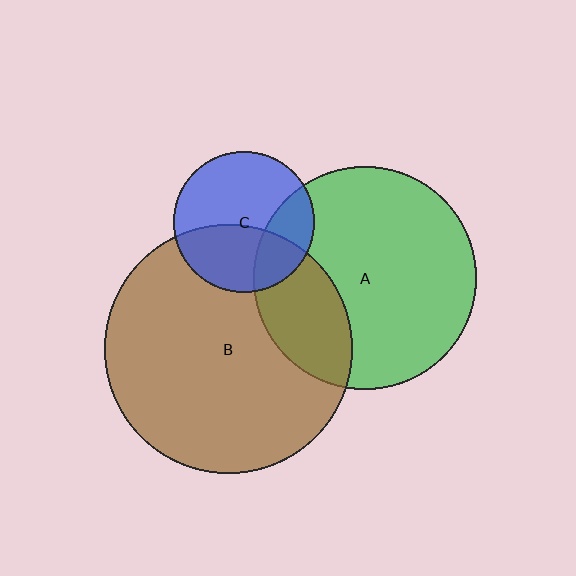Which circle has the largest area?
Circle B (brown).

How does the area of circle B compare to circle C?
Approximately 3.1 times.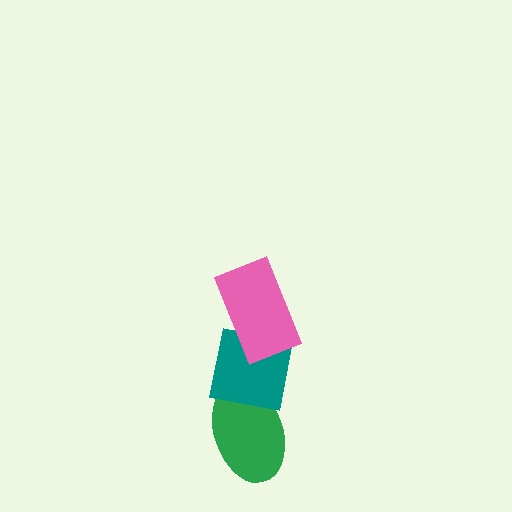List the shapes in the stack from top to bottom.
From top to bottom: the pink rectangle, the teal square, the green ellipse.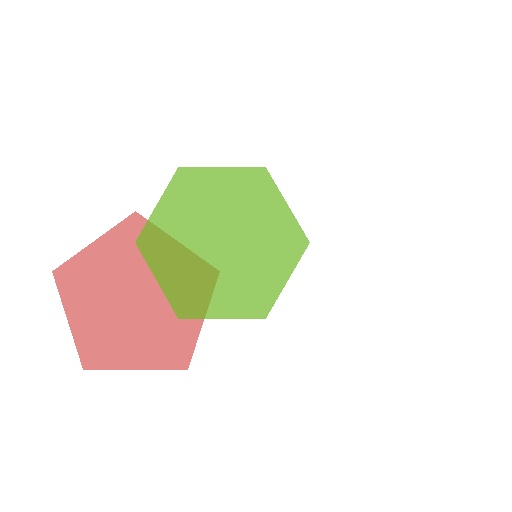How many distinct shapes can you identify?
There are 2 distinct shapes: a red pentagon, a lime hexagon.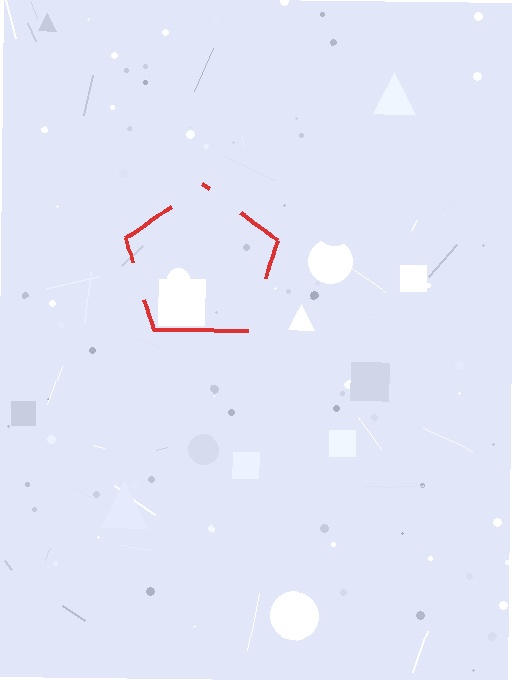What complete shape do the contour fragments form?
The contour fragments form a pentagon.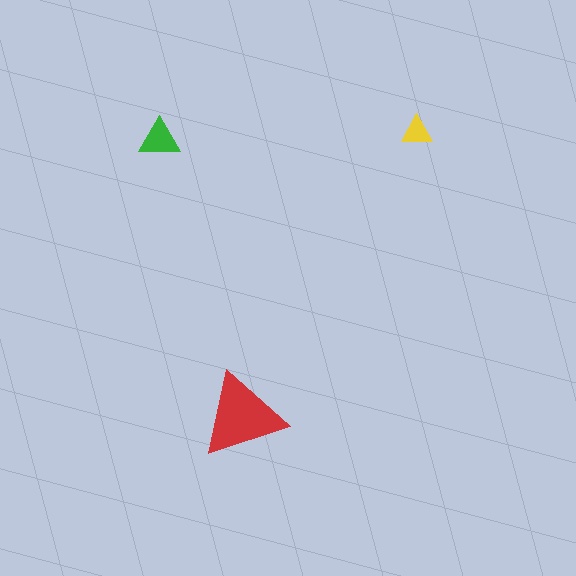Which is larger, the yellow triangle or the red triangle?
The red one.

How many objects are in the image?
There are 3 objects in the image.